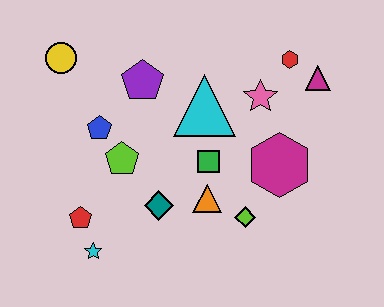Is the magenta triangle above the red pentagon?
Yes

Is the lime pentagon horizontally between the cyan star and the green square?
Yes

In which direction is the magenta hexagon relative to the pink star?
The magenta hexagon is below the pink star.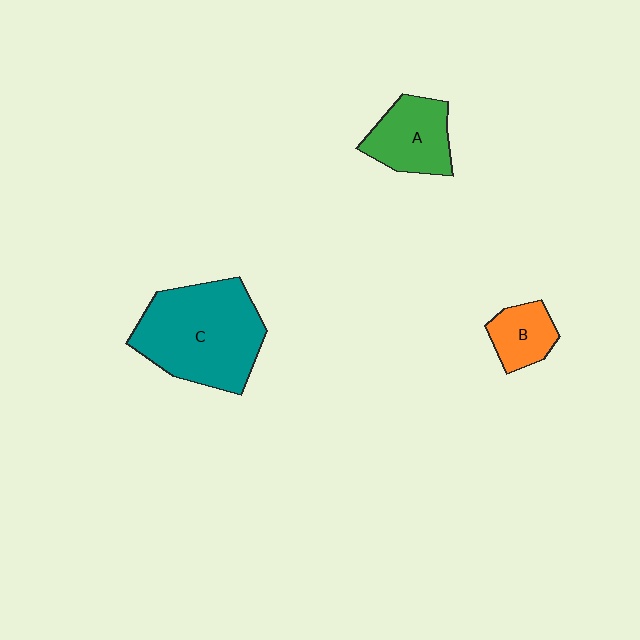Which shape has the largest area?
Shape C (teal).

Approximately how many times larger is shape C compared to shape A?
Approximately 2.0 times.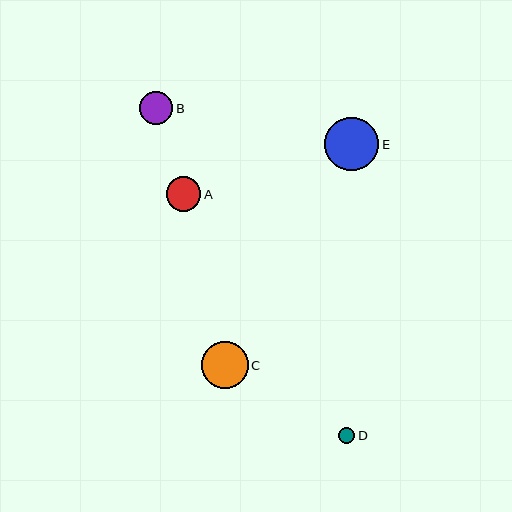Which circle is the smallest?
Circle D is the smallest with a size of approximately 16 pixels.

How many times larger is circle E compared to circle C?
Circle E is approximately 1.1 times the size of circle C.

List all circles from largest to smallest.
From largest to smallest: E, C, A, B, D.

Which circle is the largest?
Circle E is the largest with a size of approximately 54 pixels.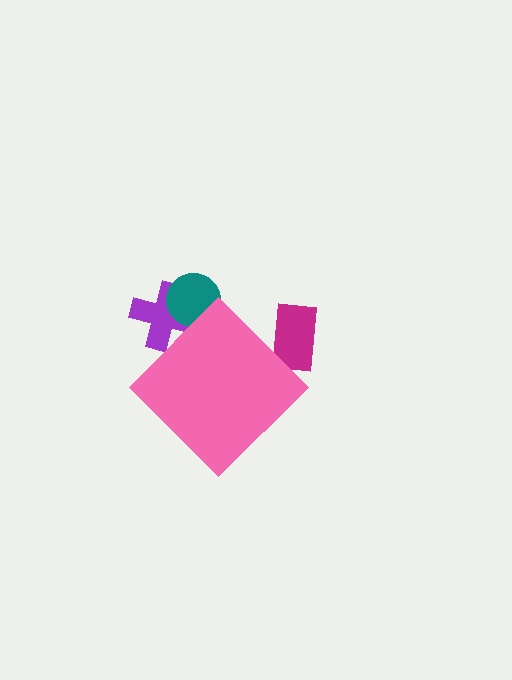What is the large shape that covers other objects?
A pink diamond.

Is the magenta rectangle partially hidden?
Yes, the magenta rectangle is partially hidden behind the pink diamond.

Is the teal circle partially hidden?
Yes, the teal circle is partially hidden behind the pink diamond.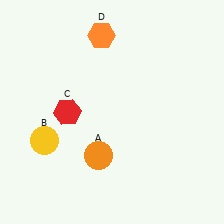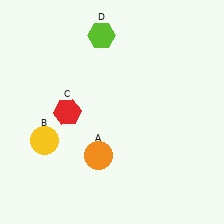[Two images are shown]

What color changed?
The hexagon (D) changed from orange in Image 1 to lime in Image 2.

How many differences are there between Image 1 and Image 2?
There is 1 difference between the two images.